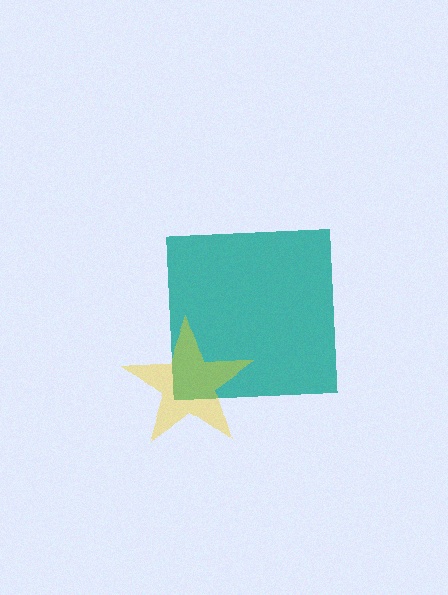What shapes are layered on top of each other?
The layered shapes are: a teal square, a yellow star.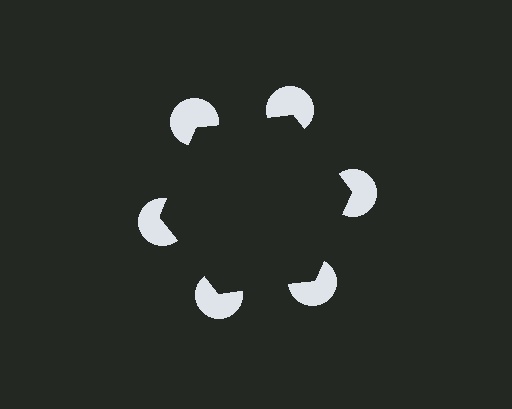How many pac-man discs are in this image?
There are 6 — one at each vertex of the illusory hexagon.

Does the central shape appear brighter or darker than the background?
It typically appears slightly darker than the background, even though no actual brightness change is drawn.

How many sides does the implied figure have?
6 sides.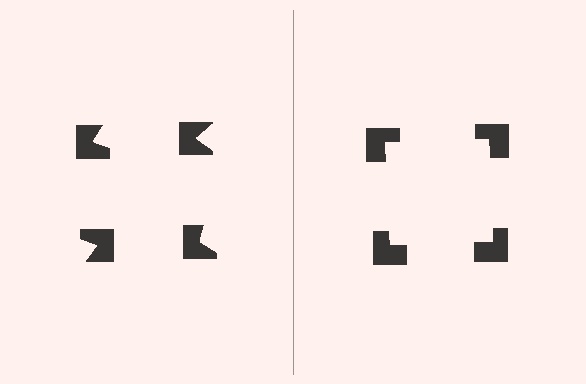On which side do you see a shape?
An illusory square appears on the right side. On the left side the wedge cuts are rotated, so no coherent shape forms.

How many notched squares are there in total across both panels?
8 — 4 on each side.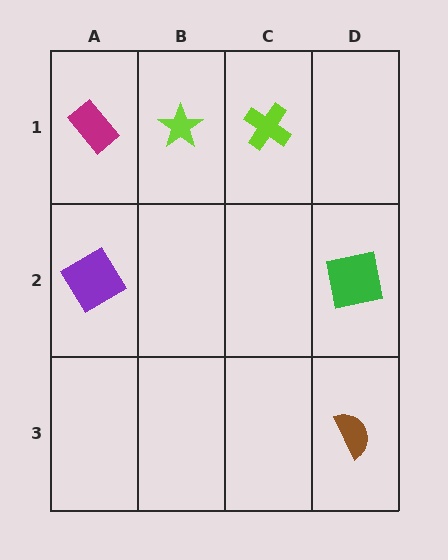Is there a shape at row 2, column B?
No, that cell is empty.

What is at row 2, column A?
A purple diamond.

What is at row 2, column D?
A green square.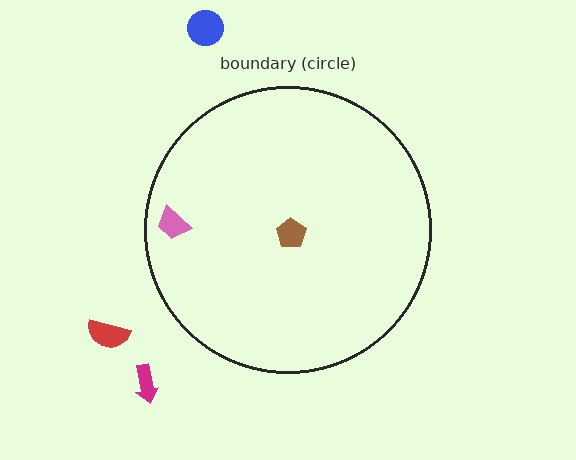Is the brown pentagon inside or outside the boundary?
Inside.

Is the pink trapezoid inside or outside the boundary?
Inside.